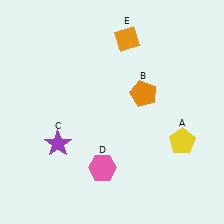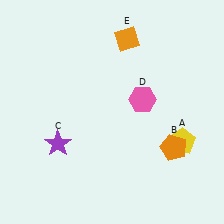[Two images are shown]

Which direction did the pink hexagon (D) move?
The pink hexagon (D) moved up.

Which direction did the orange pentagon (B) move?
The orange pentagon (B) moved down.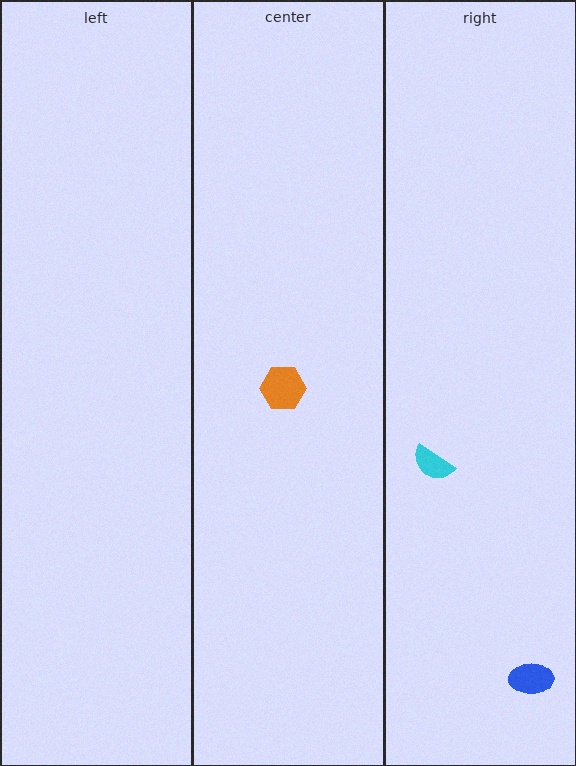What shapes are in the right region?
The blue ellipse, the cyan semicircle.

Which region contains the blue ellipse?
The right region.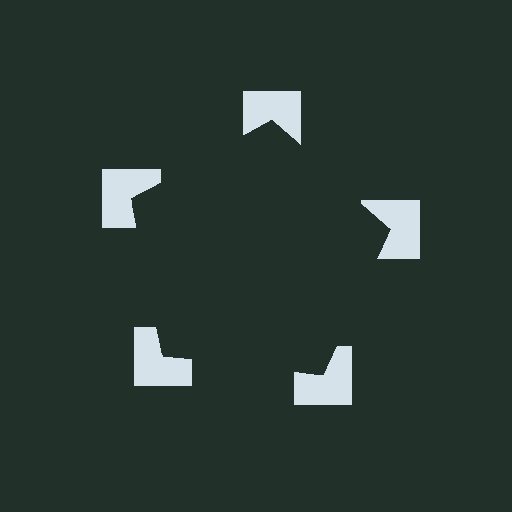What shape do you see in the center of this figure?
An illusory pentagon — its edges are inferred from the aligned wedge cuts in the notched squares, not physically drawn.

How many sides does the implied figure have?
5 sides.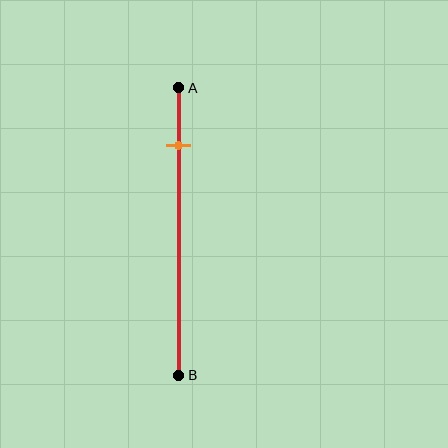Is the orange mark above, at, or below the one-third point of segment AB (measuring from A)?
The orange mark is above the one-third point of segment AB.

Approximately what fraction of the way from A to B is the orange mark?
The orange mark is approximately 20% of the way from A to B.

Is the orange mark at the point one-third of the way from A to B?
No, the mark is at about 20% from A, not at the 33% one-third point.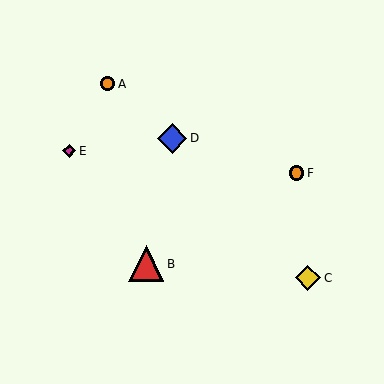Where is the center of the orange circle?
The center of the orange circle is at (108, 84).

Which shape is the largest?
The red triangle (labeled B) is the largest.